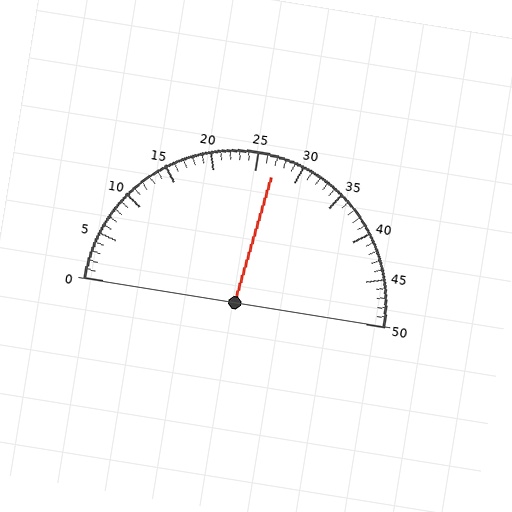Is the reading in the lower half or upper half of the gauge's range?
The reading is in the upper half of the range (0 to 50).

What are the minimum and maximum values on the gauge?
The gauge ranges from 0 to 50.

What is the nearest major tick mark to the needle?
The nearest major tick mark is 25.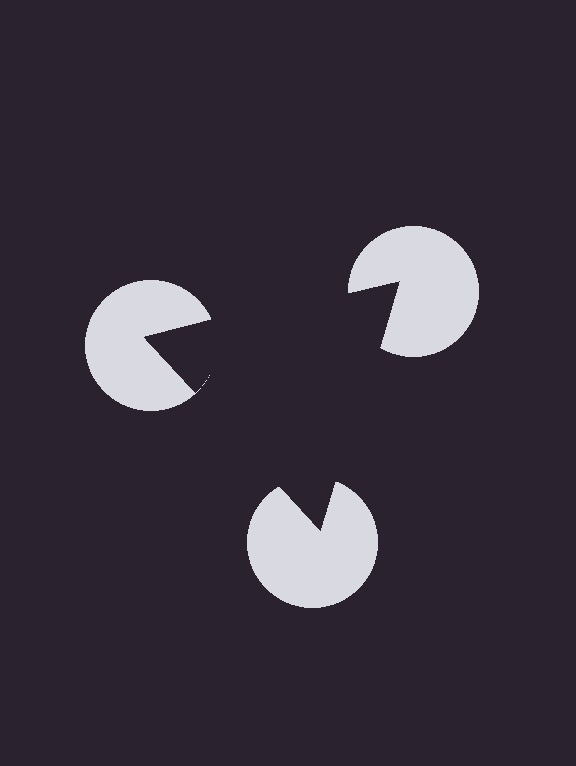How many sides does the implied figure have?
3 sides.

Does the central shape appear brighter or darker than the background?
It typically appears slightly darker than the background, even though no actual brightness change is drawn.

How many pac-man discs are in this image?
There are 3 — one at each vertex of the illusory triangle.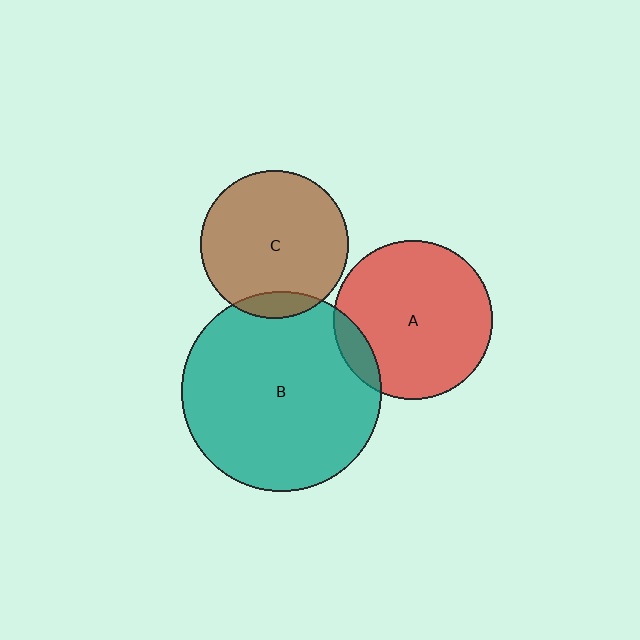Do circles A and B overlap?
Yes.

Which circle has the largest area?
Circle B (teal).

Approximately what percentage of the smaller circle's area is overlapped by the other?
Approximately 10%.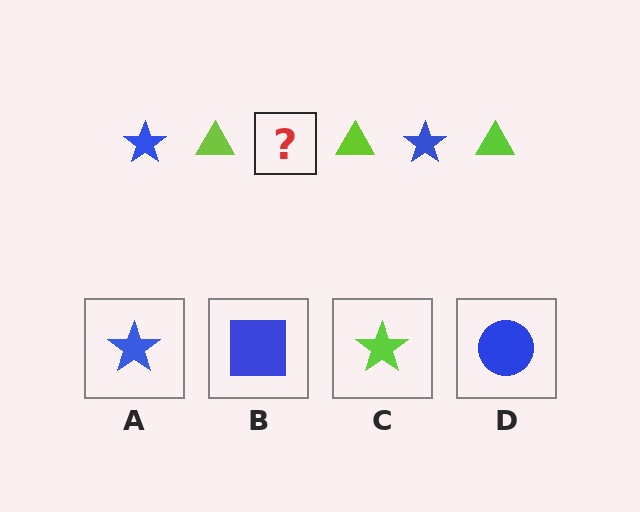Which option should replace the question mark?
Option A.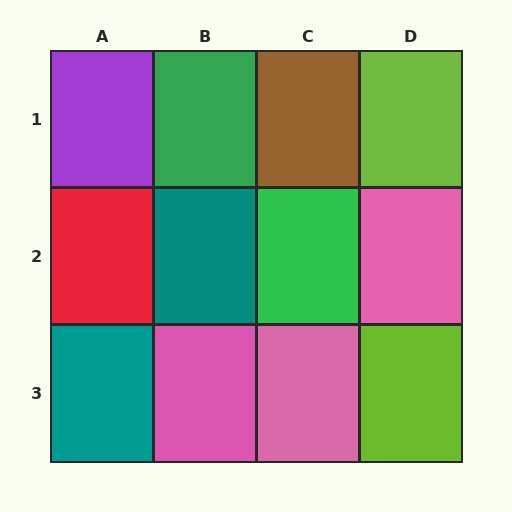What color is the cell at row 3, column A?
Teal.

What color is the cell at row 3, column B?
Pink.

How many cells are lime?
2 cells are lime.